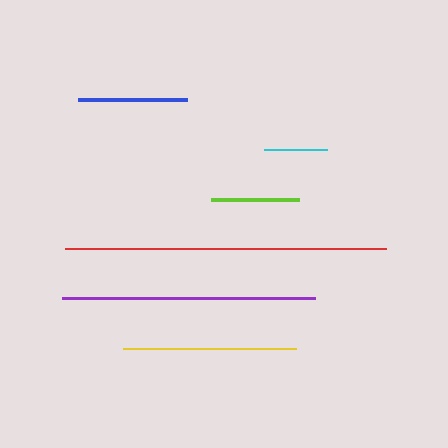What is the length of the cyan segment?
The cyan segment is approximately 63 pixels long.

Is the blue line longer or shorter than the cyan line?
The blue line is longer than the cyan line.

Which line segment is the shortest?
The cyan line is the shortest at approximately 63 pixels.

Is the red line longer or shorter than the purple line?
The red line is longer than the purple line.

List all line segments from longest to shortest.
From longest to shortest: red, purple, yellow, blue, lime, cyan.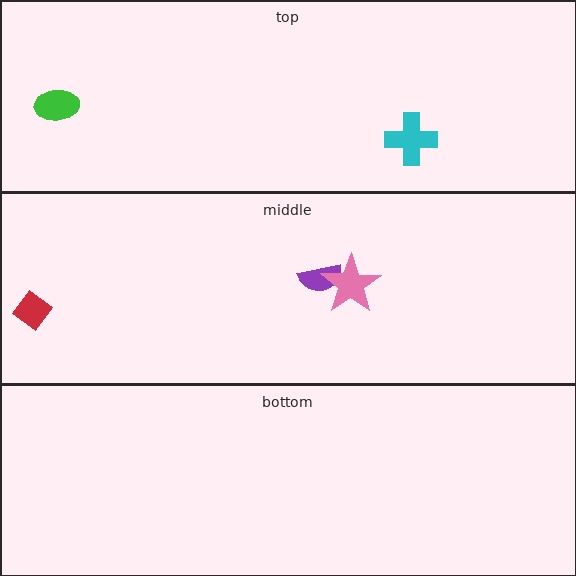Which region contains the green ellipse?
The top region.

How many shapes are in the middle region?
3.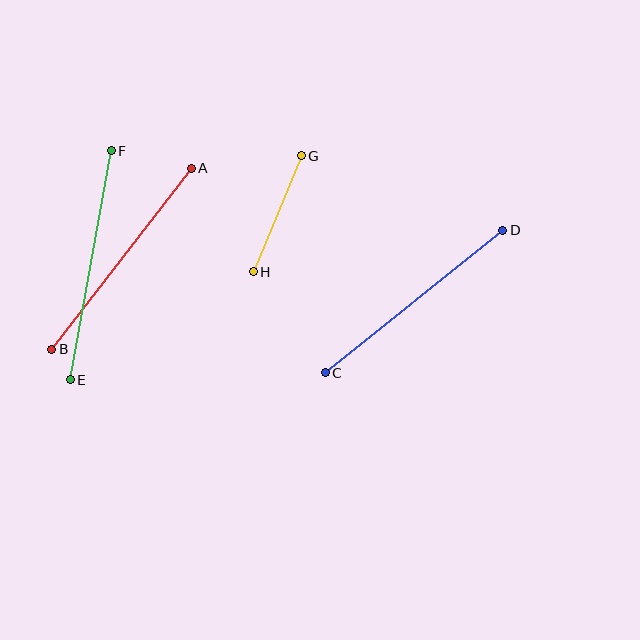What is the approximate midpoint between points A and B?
The midpoint is at approximately (121, 259) pixels.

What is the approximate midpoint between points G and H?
The midpoint is at approximately (277, 214) pixels.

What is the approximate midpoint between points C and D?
The midpoint is at approximately (414, 301) pixels.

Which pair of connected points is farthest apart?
Points E and F are farthest apart.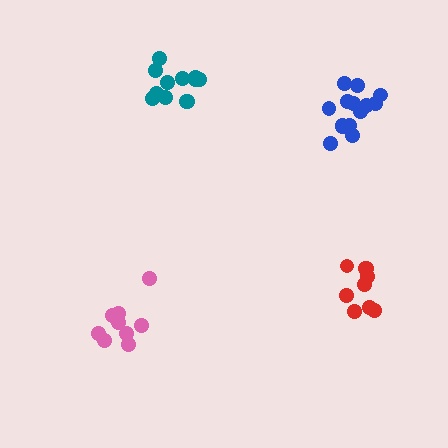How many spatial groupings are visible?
There are 4 spatial groupings.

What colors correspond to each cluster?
The clusters are colored: teal, pink, blue, red.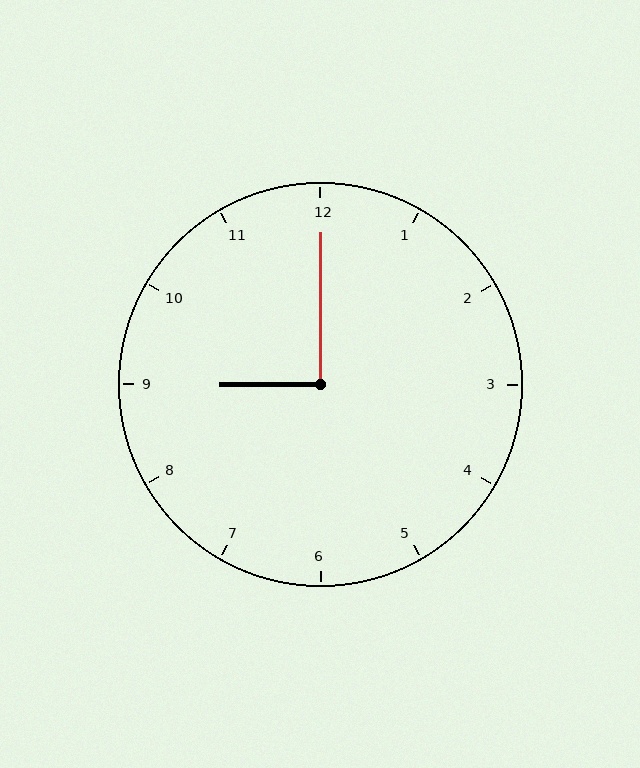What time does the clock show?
9:00.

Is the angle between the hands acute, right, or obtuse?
It is right.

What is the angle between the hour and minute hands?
Approximately 90 degrees.